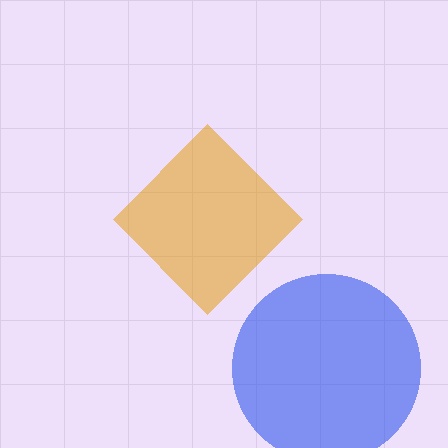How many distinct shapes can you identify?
There are 2 distinct shapes: a blue circle, an orange diamond.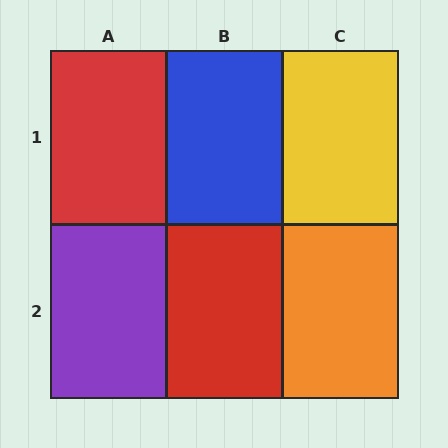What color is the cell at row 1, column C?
Yellow.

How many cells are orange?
1 cell is orange.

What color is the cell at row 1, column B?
Blue.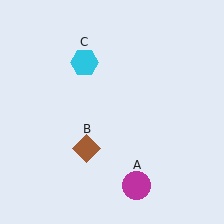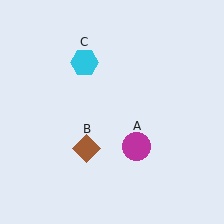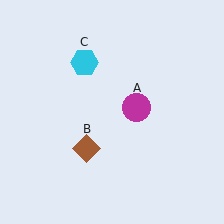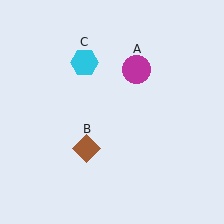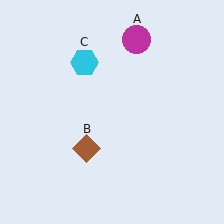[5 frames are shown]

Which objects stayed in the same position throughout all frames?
Brown diamond (object B) and cyan hexagon (object C) remained stationary.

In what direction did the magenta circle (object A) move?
The magenta circle (object A) moved up.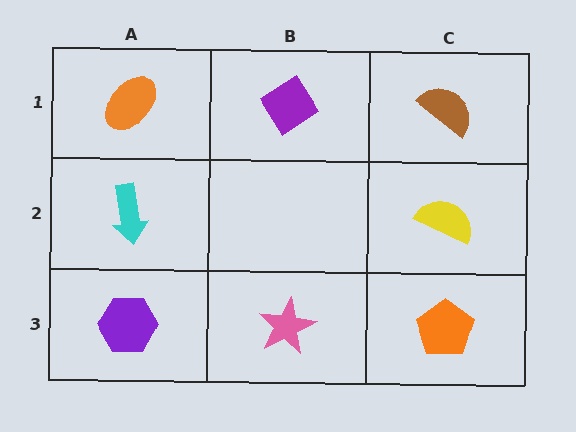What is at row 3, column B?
A pink star.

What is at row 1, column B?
A purple diamond.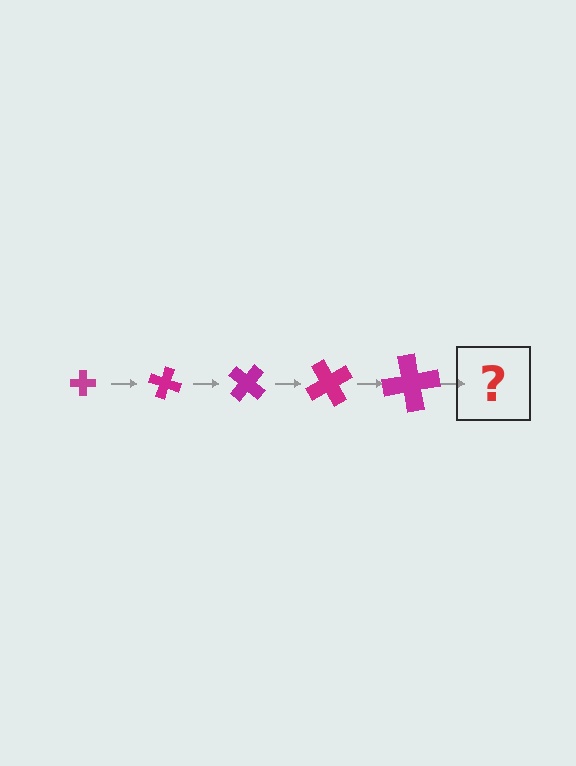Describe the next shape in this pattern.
It should be a cross, larger than the previous one and rotated 100 degrees from the start.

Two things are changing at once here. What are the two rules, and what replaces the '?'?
The two rules are that the cross grows larger each step and it rotates 20 degrees each step. The '?' should be a cross, larger than the previous one and rotated 100 degrees from the start.